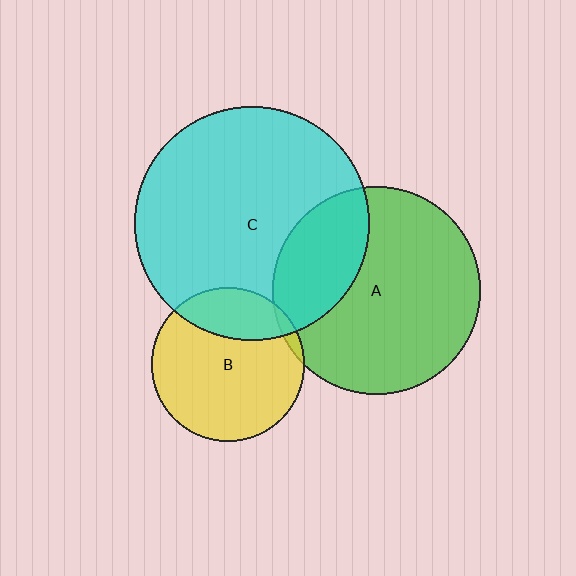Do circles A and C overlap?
Yes.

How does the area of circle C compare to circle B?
Approximately 2.3 times.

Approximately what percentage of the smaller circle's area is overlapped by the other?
Approximately 30%.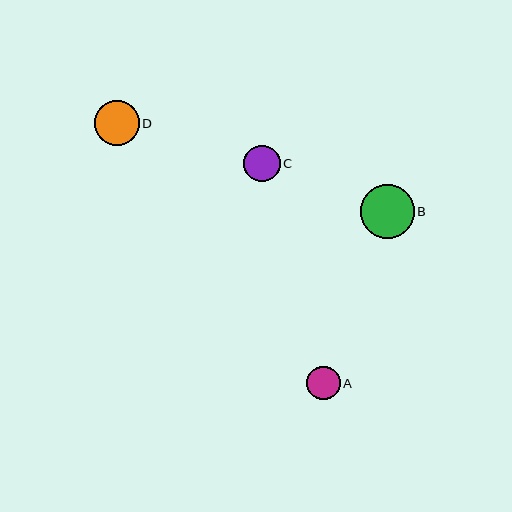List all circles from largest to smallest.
From largest to smallest: B, D, C, A.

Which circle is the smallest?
Circle A is the smallest with a size of approximately 34 pixels.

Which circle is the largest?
Circle B is the largest with a size of approximately 54 pixels.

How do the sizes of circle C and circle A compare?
Circle C and circle A are approximately the same size.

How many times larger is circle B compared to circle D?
Circle B is approximately 1.2 times the size of circle D.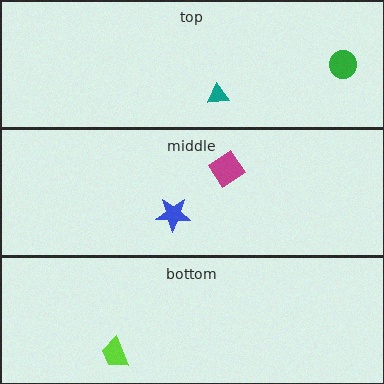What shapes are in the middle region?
The magenta diamond, the blue star.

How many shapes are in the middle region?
2.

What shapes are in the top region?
The green circle, the teal triangle.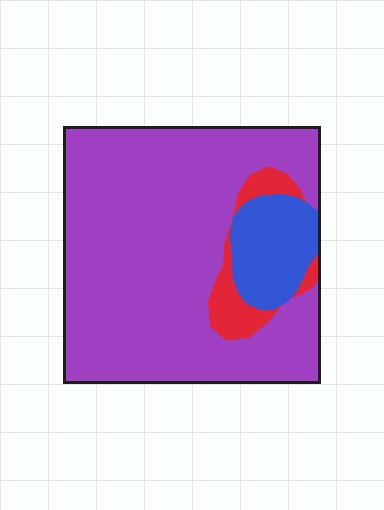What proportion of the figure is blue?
Blue covers 12% of the figure.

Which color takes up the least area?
Red, at roughly 5%.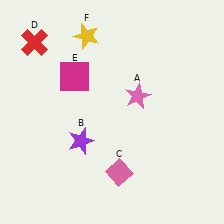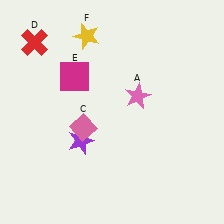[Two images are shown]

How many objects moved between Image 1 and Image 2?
1 object moved between the two images.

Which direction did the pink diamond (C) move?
The pink diamond (C) moved up.